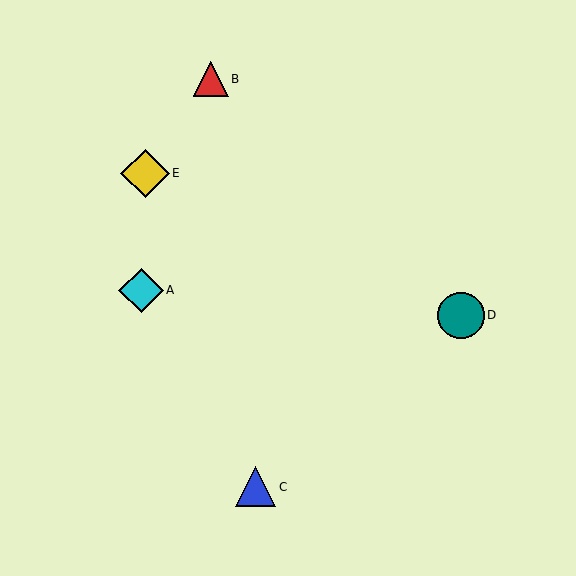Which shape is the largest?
The yellow diamond (labeled E) is the largest.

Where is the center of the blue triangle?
The center of the blue triangle is at (255, 487).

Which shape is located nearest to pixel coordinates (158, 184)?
The yellow diamond (labeled E) at (145, 173) is nearest to that location.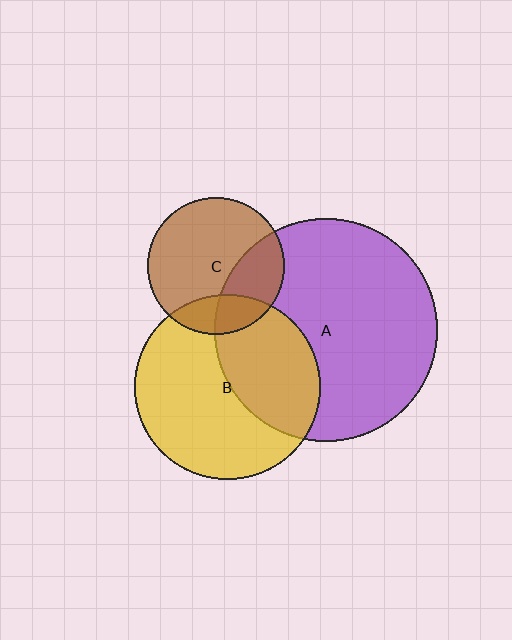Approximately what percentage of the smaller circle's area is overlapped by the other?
Approximately 30%.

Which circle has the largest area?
Circle A (purple).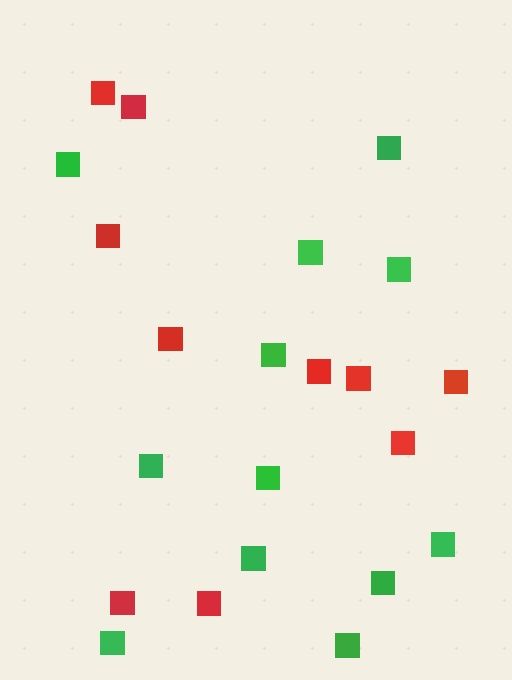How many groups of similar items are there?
There are 2 groups: one group of red squares (10) and one group of green squares (12).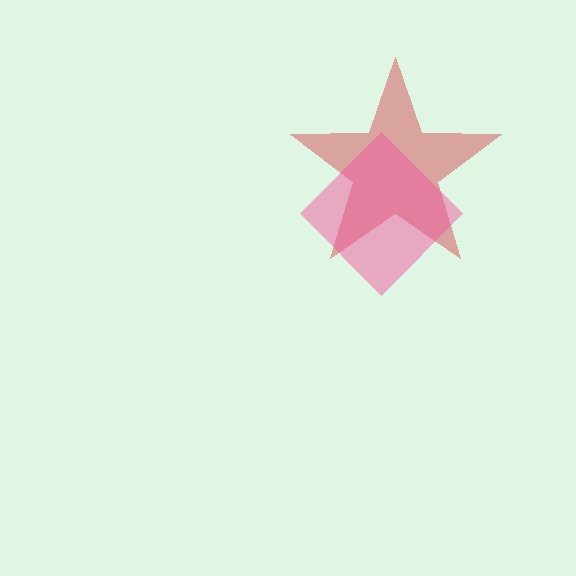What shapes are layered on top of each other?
The layered shapes are: a red star, a pink diamond.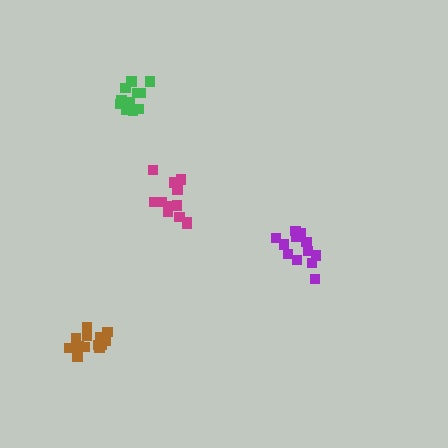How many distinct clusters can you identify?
There are 4 distinct clusters.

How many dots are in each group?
Group 1: 12 dots, Group 2: 12 dots, Group 3: 13 dots, Group 4: 11 dots (48 total).